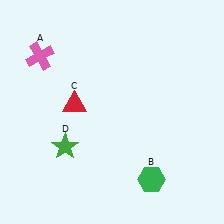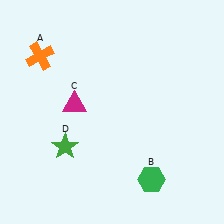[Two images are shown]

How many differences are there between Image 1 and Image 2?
There are 2 differences between the two images.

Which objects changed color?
A changed from pink to orange. C changed from red to magenta.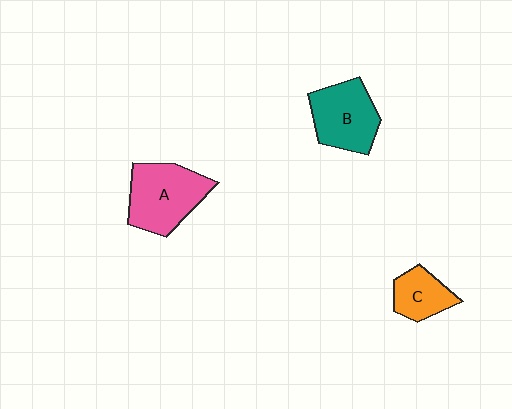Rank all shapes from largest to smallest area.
From largest to smallest: A (pink), B (teal), C (orange).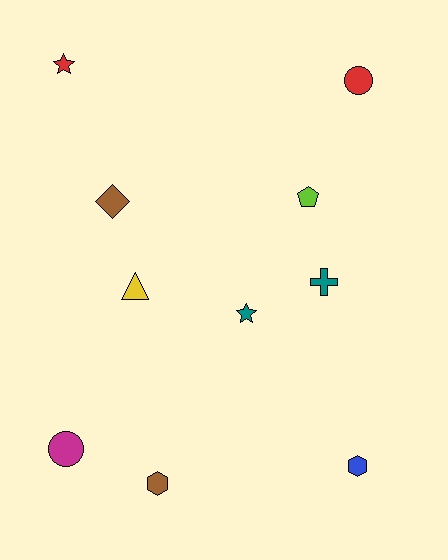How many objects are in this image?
There are 10 objects.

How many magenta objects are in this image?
There is 1 magenta object.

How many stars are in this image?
There are 2 stars.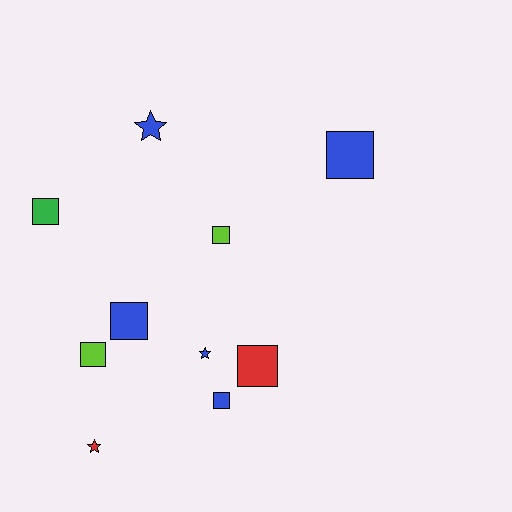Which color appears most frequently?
Blue, with 5 objects.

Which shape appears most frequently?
Square, with 7 objects.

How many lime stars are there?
There are no lime stars.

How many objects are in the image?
There are 10 objects.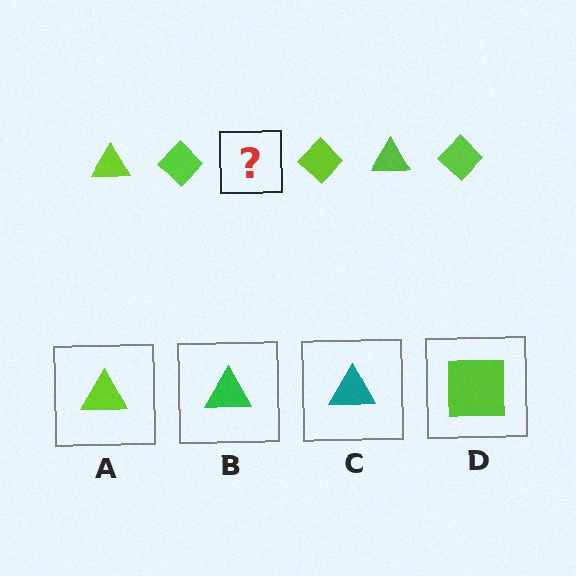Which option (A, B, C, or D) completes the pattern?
A.